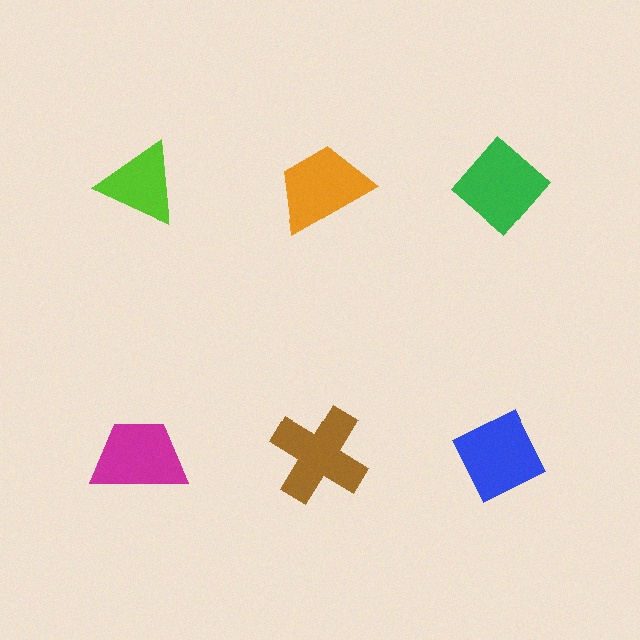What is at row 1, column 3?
A green diamond.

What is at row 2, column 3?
A blue diamond.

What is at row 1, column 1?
A lime triangle.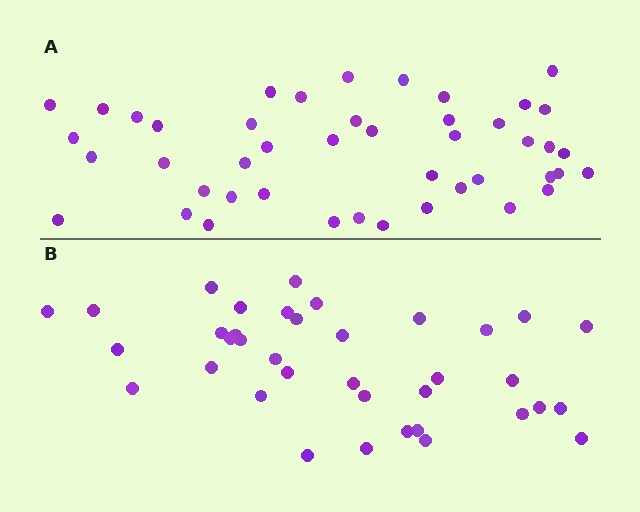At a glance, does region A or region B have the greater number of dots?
Region A (the top region) has more dots.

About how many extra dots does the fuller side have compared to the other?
Region A has roughly 8 or so more dots than region B.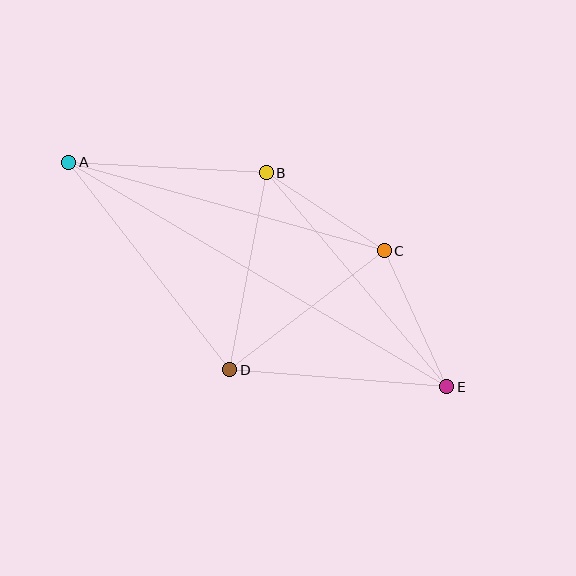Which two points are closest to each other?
Points B and C are closest to each other.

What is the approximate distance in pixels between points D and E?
The distance between D and E is approximately 217 pixels.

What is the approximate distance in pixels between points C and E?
The distance between C and E is approximately 150 pixels.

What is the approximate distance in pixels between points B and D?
The distance between B and D is approximately 200 pixels.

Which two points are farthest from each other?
Points A and E are farthest from each other.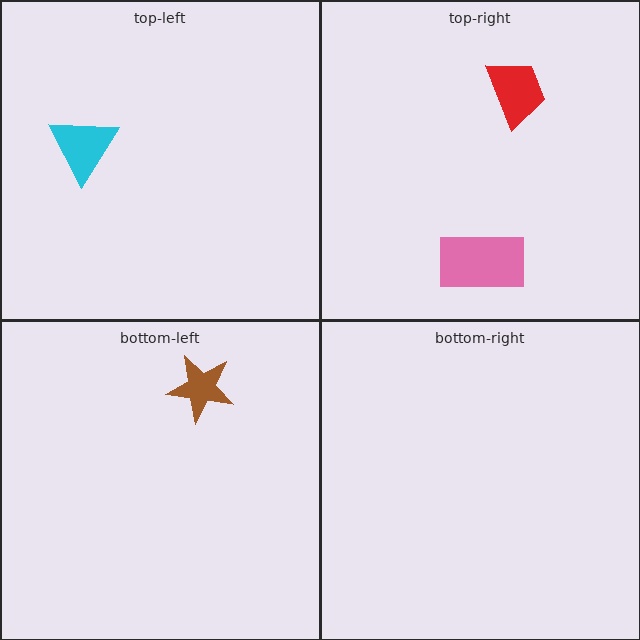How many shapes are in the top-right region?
2.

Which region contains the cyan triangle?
The top-left region.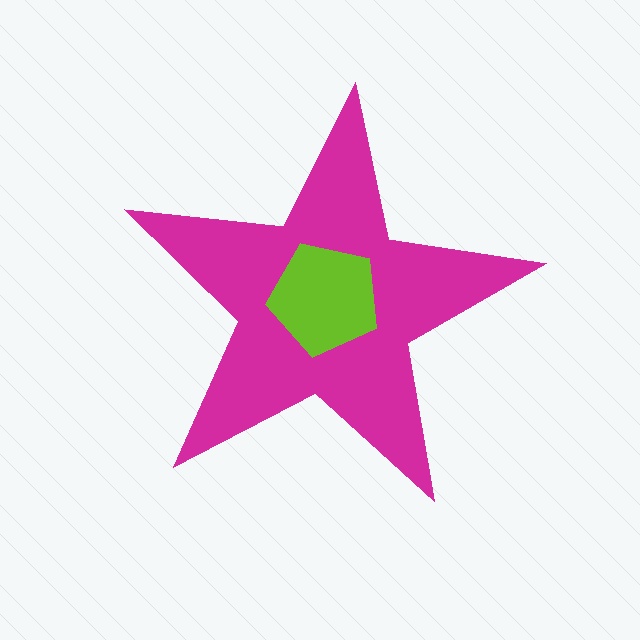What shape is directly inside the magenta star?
The lime pentagon.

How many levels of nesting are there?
2.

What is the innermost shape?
The lime pentagon.